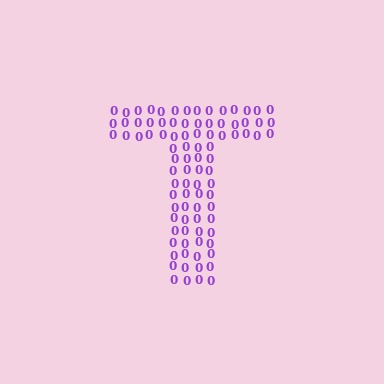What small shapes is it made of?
It is made of small digit 0's.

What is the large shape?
The large shape is the letter T.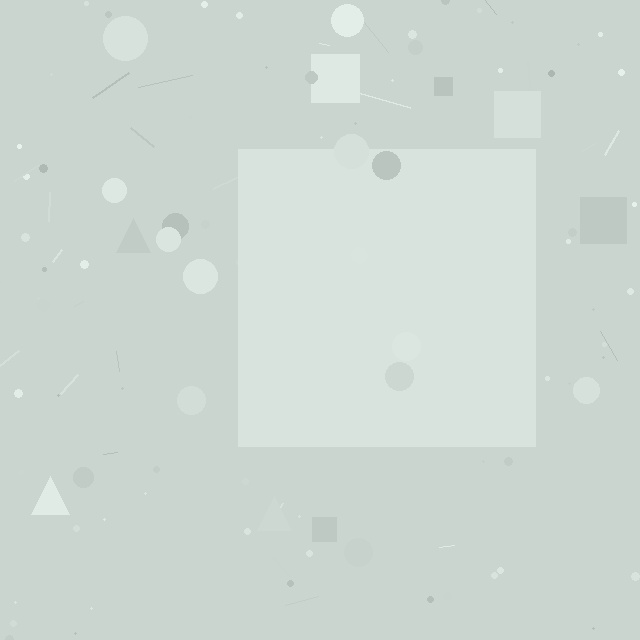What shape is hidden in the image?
A square is hidden in the image.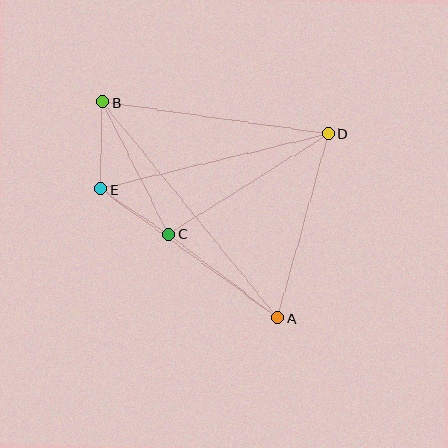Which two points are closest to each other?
Points C and E are closest to each other.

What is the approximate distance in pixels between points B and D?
The distance between B and D is approximately 228 pixels.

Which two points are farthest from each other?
Points A and B are farthest from each other.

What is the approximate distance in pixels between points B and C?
The distance between B and C is approximately 148 pixels.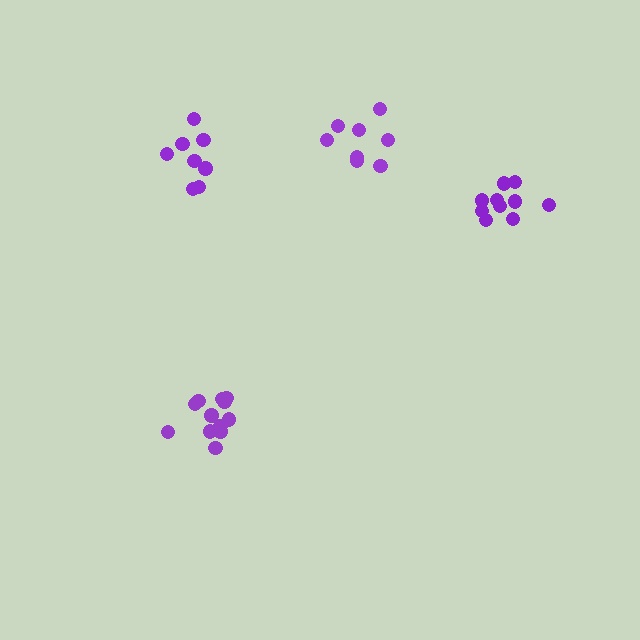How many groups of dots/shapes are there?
There are 4 groups.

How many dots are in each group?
Group 1: 8 dots, Group 2: 12 dots, Group 3: 10 dots, Group 4: 8 dots (38 total).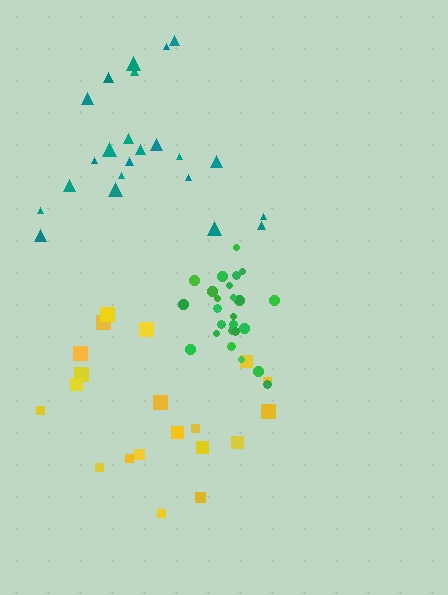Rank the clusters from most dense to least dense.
green, yellow, teal.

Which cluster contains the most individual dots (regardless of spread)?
Green (26).